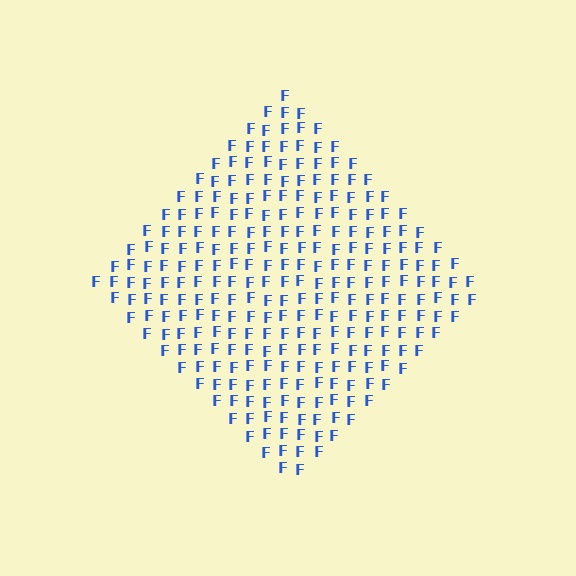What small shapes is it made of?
It is made of small letter F's.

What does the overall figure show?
The overall figure shows a diamond.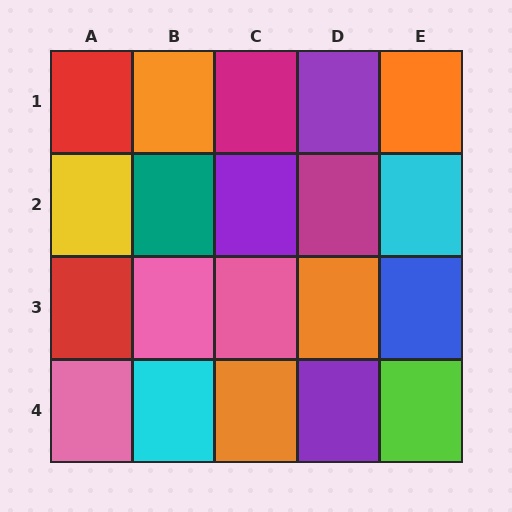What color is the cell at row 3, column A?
Red.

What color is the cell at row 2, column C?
Purple.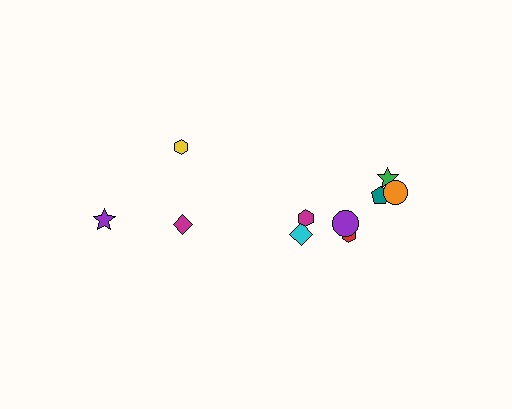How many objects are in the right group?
There are 7 objects.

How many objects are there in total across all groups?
There are 10 objects.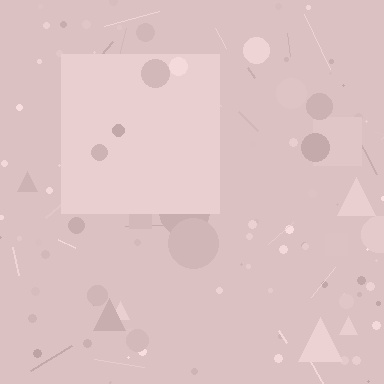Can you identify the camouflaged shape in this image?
The camouflaged shape is a square.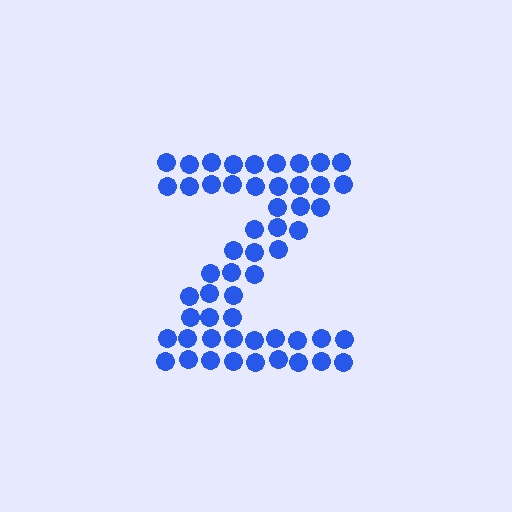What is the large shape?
The large shape is the letter Z.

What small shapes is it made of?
It is made of small circles.